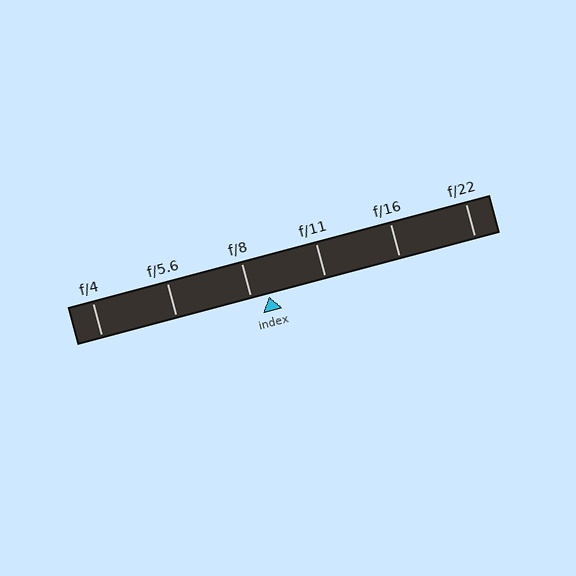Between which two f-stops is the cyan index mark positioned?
The index mark is between f/8 and f/11.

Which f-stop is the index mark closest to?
The index mark is closest to f/8.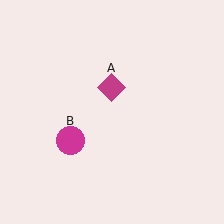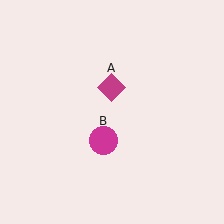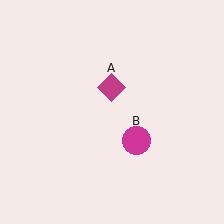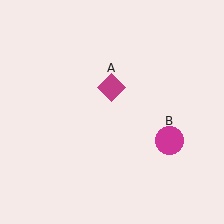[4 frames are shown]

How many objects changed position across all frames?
1 object changed position: magenta circle (object B).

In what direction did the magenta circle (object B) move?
The magenta circle (object B) moved right.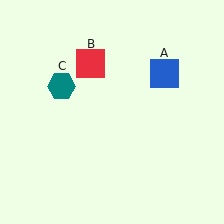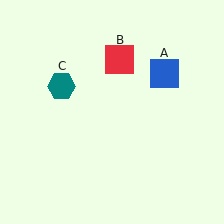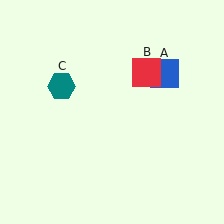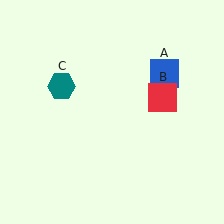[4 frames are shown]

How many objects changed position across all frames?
1 object changed position: red square (object B).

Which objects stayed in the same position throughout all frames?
Blue square (object A) and teal hexagon (object C) remained stationary.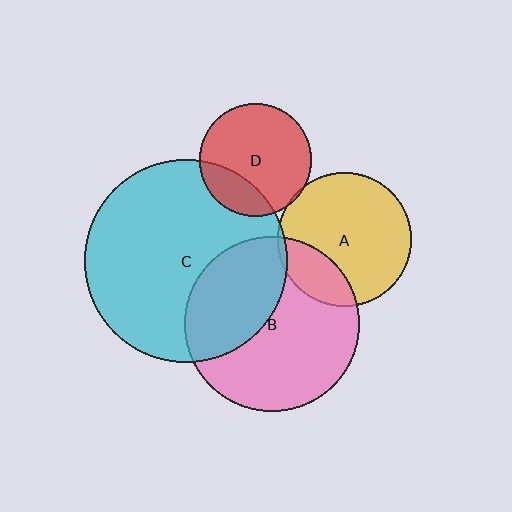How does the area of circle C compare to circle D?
Approximately 3.3 times.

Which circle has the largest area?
Circle C (cyan).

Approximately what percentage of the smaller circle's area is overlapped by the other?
Approximately 20%.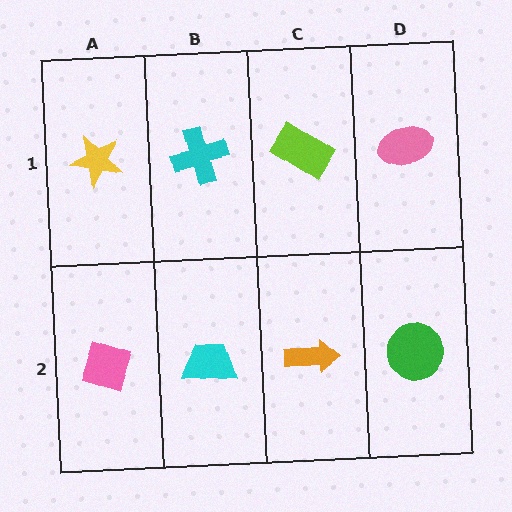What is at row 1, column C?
A lime rectangle.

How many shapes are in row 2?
4 shapes.